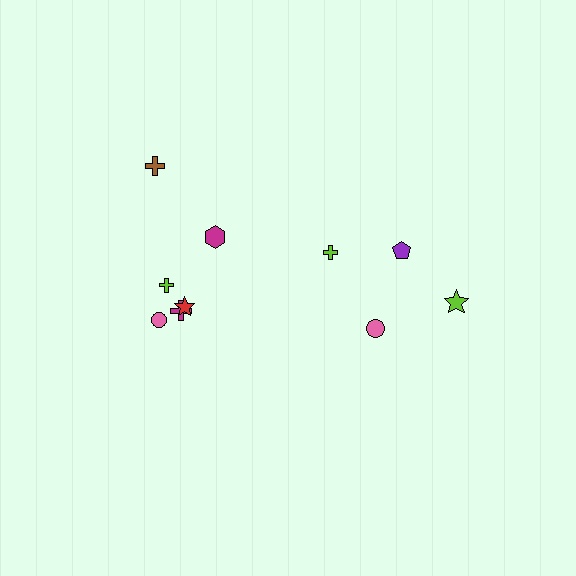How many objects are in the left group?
There are 6 objects.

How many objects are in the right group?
There are 4 objects.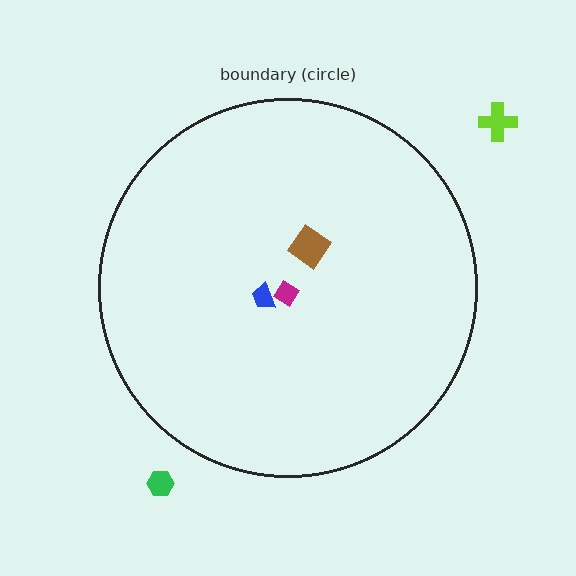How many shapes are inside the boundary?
3 inside, 2 outside.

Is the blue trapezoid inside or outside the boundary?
Inside.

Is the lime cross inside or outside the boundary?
Outside.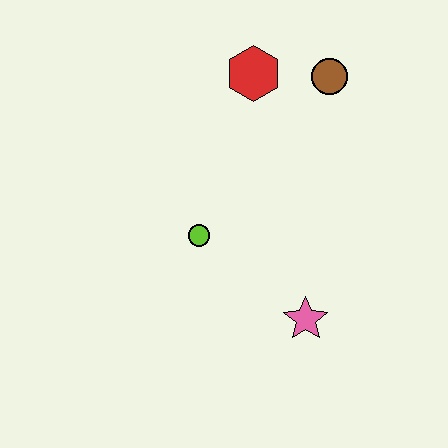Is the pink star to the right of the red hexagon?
Yes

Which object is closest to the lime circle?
The pink star is closest to the lime circle.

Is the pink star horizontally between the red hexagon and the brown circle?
Yes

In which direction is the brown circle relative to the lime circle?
The brown circle is above the lime circle.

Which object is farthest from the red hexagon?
The pink star is farthest from the red hexagon.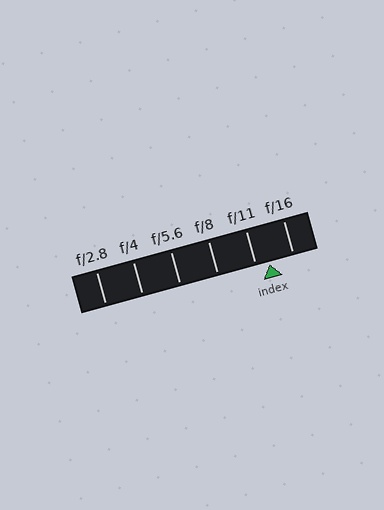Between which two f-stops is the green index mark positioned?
The index mark is between f/11 and f/16.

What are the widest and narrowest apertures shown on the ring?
The widest aperture shown is f/2.8 and the narrowest is f/16.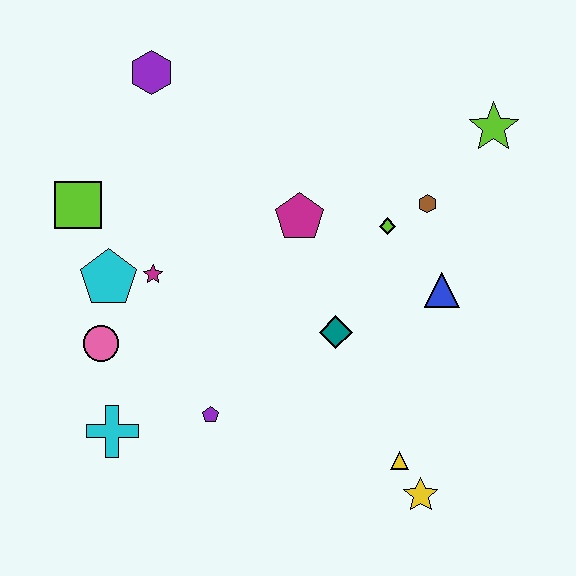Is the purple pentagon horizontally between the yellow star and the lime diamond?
No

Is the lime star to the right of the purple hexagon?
Yes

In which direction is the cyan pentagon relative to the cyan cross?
The cyan pentagon is above the cyan cross.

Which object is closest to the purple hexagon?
The lime square is closest to the purple hexagon.